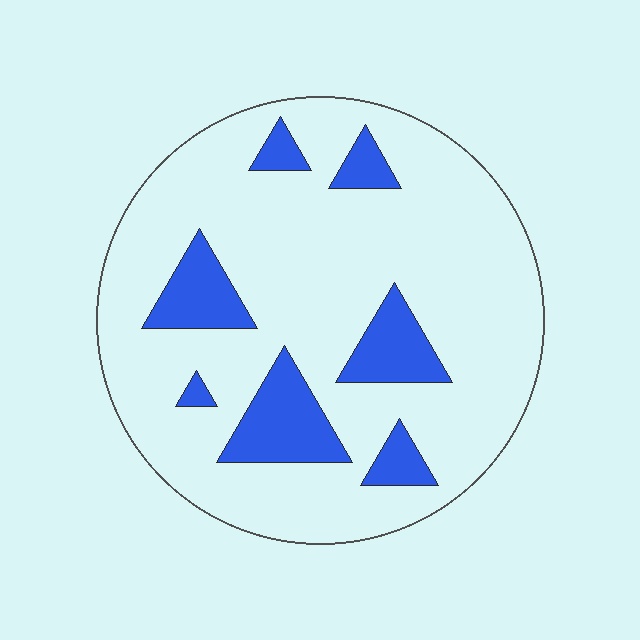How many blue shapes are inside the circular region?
7.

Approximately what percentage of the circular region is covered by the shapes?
Approximately 20%.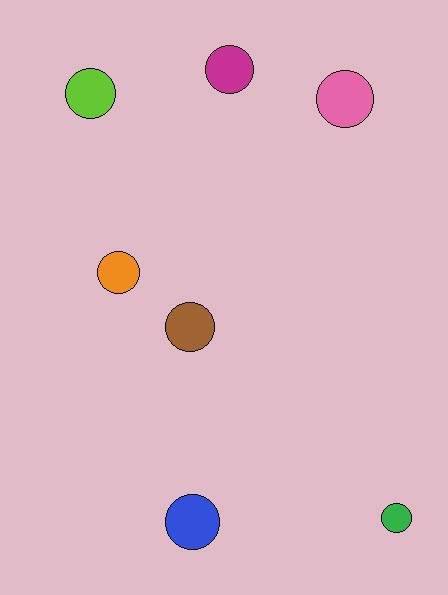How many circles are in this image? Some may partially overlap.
There are 7 circles.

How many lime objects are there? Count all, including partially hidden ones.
There is 1 lime object.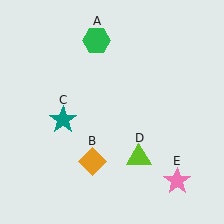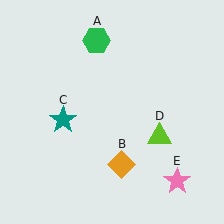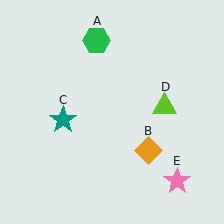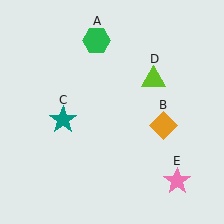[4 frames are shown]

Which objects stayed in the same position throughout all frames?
Green hexagon (object A) and teal star (object C) and pink star (object E) remained stationary.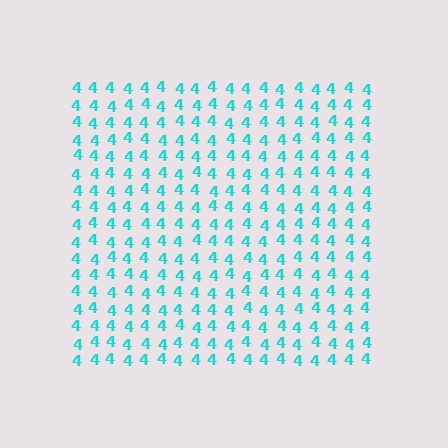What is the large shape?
The large shape is a square.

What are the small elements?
The small elements are digit 4's.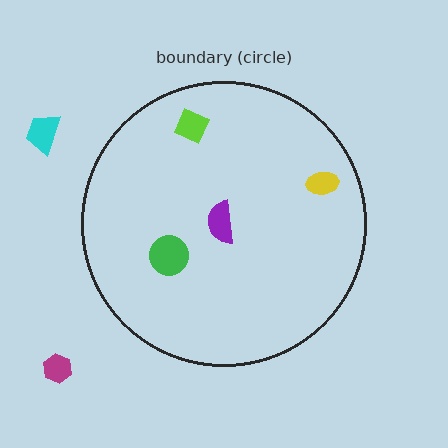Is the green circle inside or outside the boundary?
Inside.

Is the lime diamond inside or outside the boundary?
Inside.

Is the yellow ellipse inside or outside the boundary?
Inside.